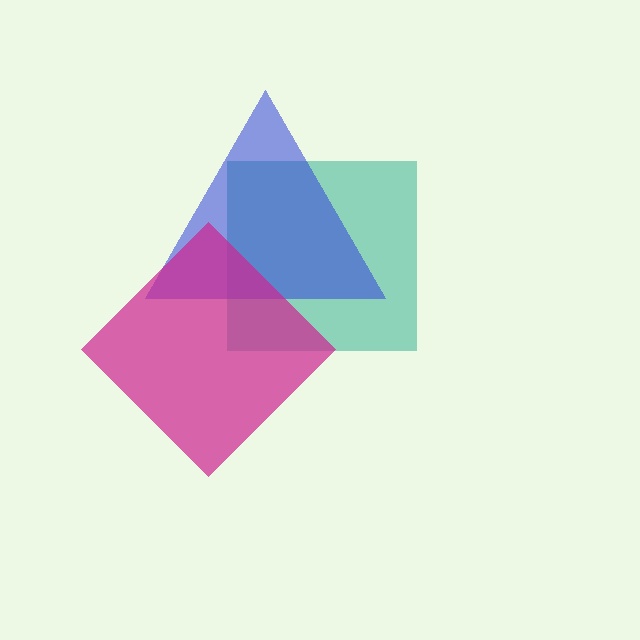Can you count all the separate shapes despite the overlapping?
Yes, there are 3 separate shapes.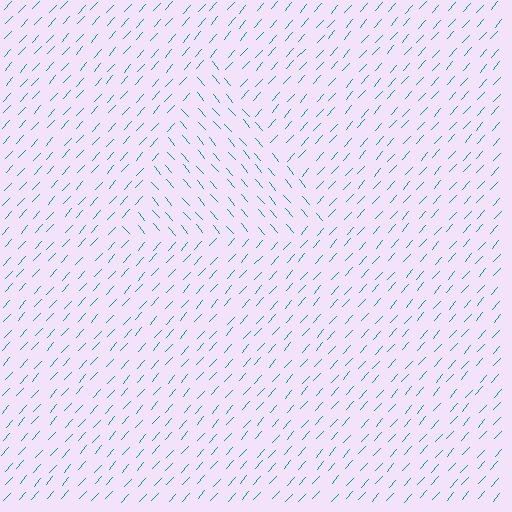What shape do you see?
I see a triangle.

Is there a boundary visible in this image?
Yes, there is a texture boundary formed by a change in line orientation.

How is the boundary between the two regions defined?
The boundary is defined purely by a change in line orientation (approximately 82 degrees difference). All lines are the same color and thickness.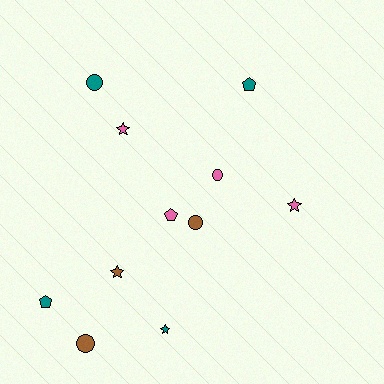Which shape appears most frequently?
Circle, with 4 objects.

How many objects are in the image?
There are 11 objects.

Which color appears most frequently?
Teal, with 4 objects.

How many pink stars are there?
There are 2 pink stars.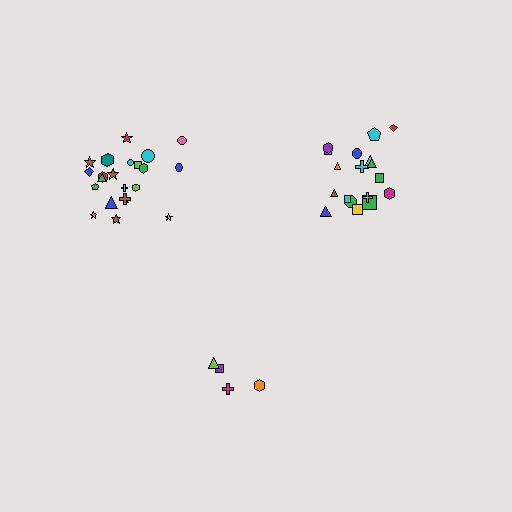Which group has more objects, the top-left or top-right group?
The top-left group.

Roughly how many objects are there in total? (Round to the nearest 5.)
Roughly 45 objects in total.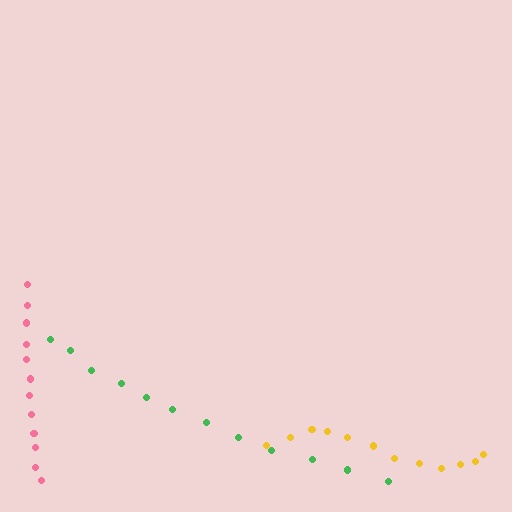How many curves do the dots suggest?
There are 3 distinct paths.